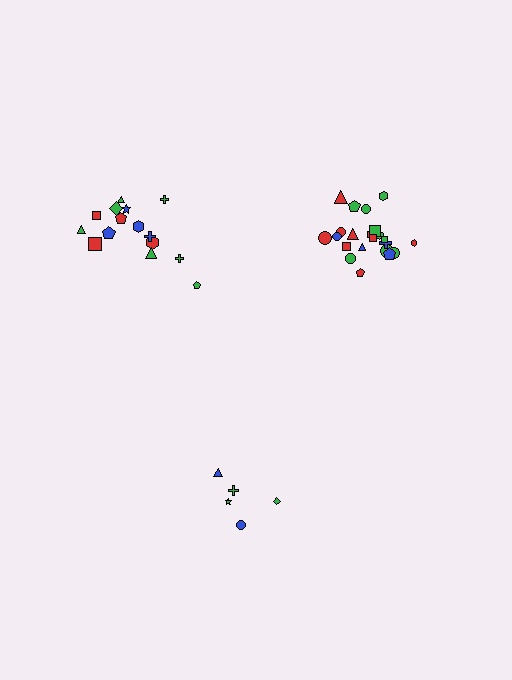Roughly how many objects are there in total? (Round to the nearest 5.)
Roughly 40 objects in total.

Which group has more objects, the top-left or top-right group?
The top-right group.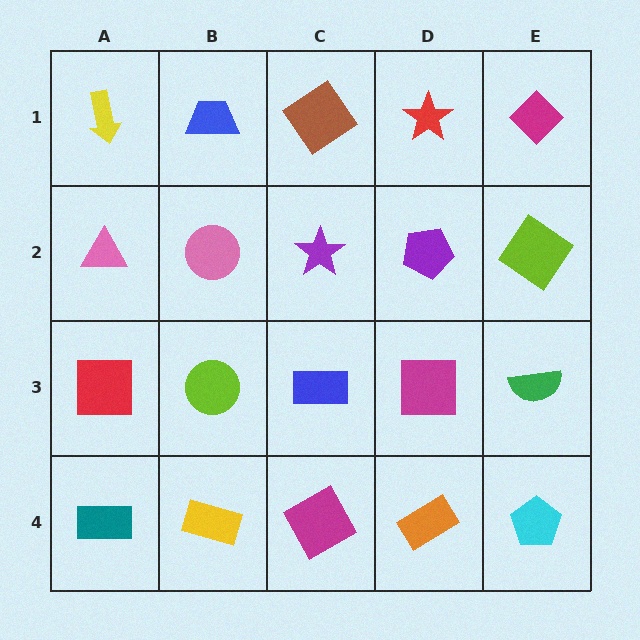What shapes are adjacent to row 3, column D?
A purple pentagon (row 2, column D), an orange rectangle (row 4, column D), a blue rectangle (row 3, column C), a green semicircle (row 3, column E).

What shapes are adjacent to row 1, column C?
A purple star (row 2, column C), a blue trapezoid (row 1, column B), a red star (row 1, column D).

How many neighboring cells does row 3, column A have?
3.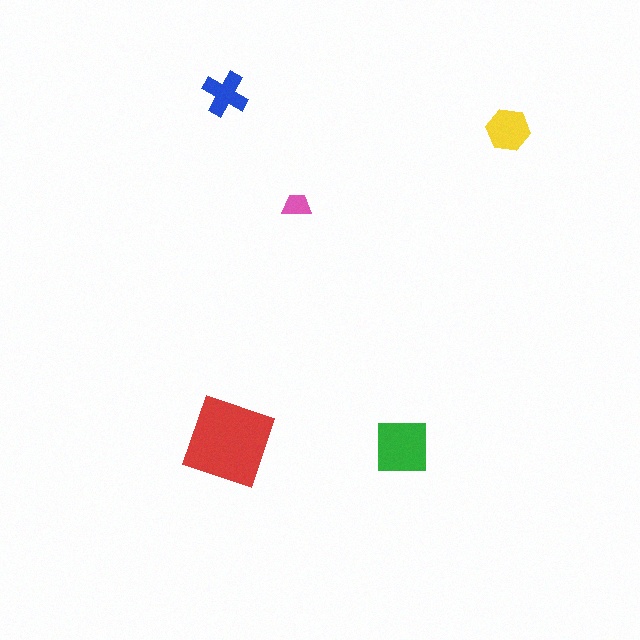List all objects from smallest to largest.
The pink trapezoid, the blue cross, the yellow hexagon, the green square, the red diamond.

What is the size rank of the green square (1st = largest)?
2nd.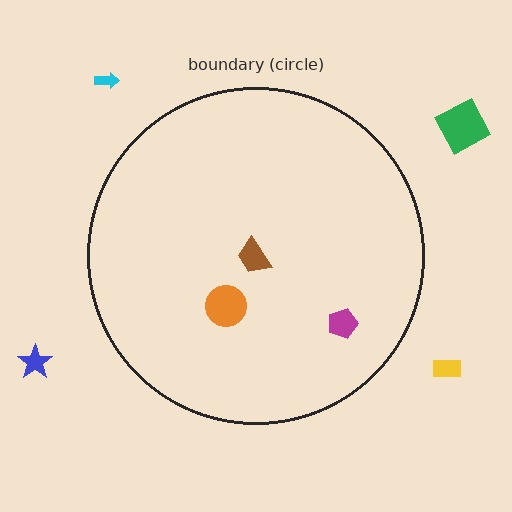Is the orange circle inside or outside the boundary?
Inside.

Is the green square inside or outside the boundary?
Outside.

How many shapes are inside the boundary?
3 inside, 4 outside.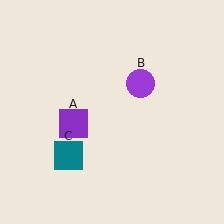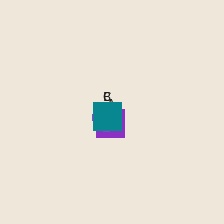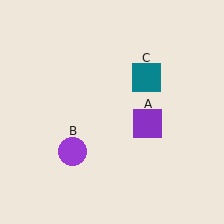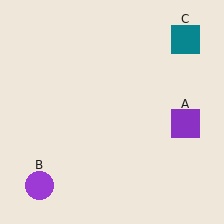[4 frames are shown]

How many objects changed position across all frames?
3 objects changed position: purple square (object A), purple circle (object B), teal square (object C).